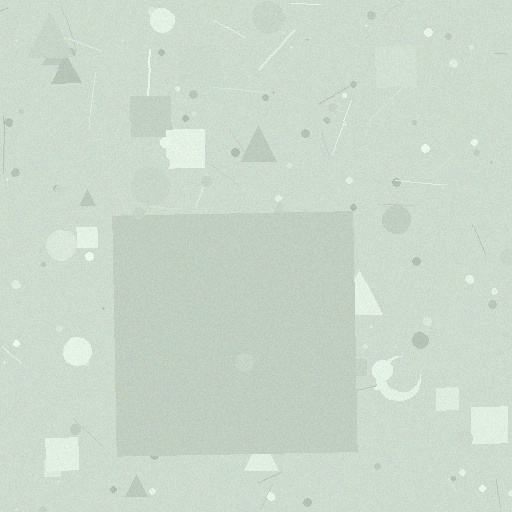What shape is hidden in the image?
A square is hidden in the image.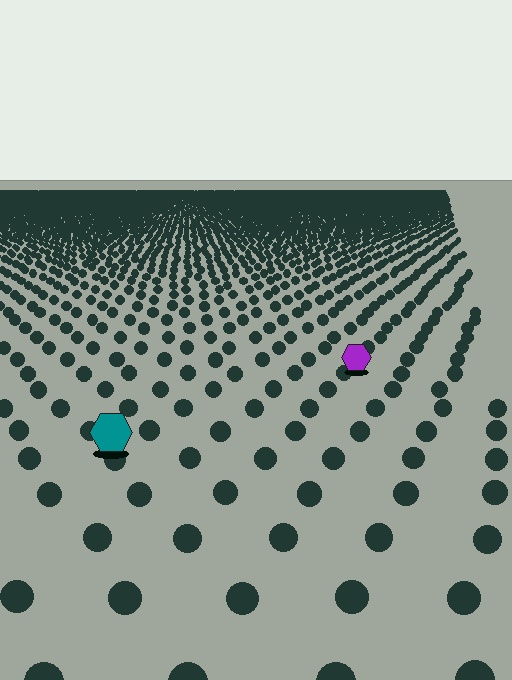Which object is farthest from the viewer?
The purple hexagon is farthest from the viewer. It appears smaller and the ground texture around it is denser.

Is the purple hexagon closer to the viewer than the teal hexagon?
No. The teal hexagon is closer — you can tell from the texture gradient: the ground texture is coarser near it.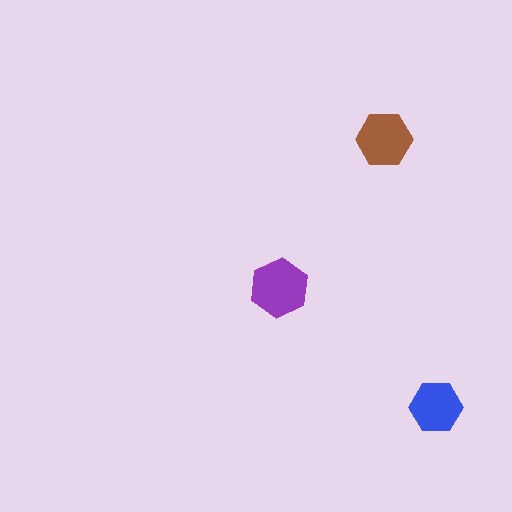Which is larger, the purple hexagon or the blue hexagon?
The purple one.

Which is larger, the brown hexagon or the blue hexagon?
The brown one.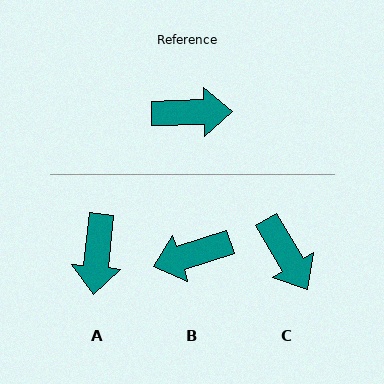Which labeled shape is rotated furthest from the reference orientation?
B, about 164 degrees away.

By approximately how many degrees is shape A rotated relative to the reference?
Approximately 98 degrees clockwise.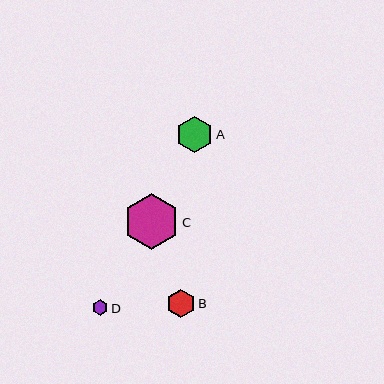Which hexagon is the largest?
Hexagon C is the largest with a size of approximately 55 pixels.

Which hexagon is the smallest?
Hexagon D is the smallest with a size of approximately 16 pixels.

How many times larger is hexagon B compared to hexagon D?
Hexagon B is approximately 1.8 times the size of hexagon D.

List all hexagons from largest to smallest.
From largest to smallest: C, A, B, D.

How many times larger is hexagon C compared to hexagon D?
Hexagon C is approximately 3.5 times the size of hexagon D.